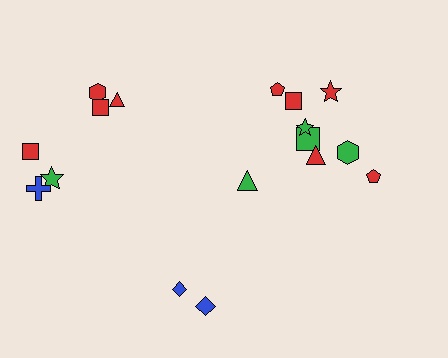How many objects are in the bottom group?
There are 3 objects.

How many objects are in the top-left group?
There are 6 objects.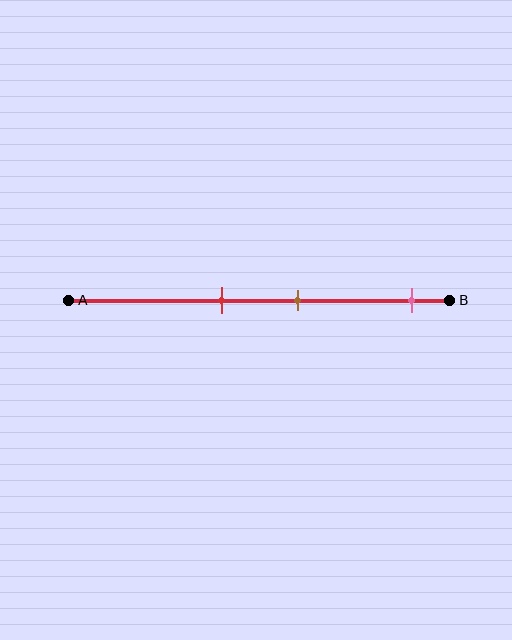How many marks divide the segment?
There are 3 marks dividing the segment.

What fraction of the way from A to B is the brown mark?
The brown mark is approximately 60% (0.6) of the way from A to B.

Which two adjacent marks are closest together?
The red and brown marks are the closest adjacent pair.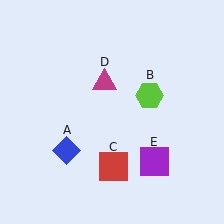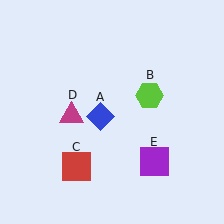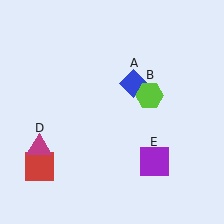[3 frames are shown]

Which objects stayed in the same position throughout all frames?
Lime hexagon (object B) and purple square (object E) remained stationary.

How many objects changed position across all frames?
3 objects changed position: blue diamond (object A), red square (object C), magenta triangle (object D).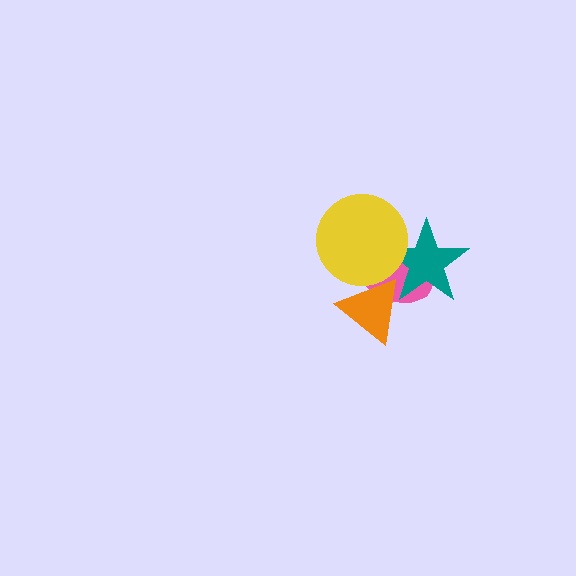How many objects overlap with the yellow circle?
3 objects overlap with the yellow circle.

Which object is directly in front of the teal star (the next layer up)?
The yellow circle is directly in front of the teal star.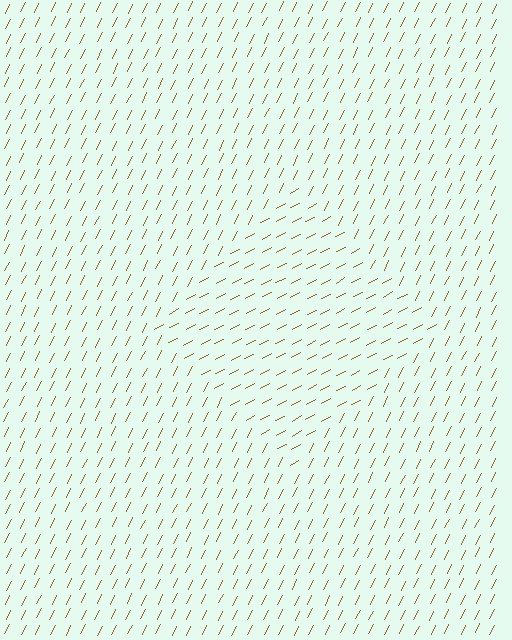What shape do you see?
I see a diamond.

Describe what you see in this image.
The image is filled with small brown line segments. A diamond region in the image has lines oriented differently from the surrounding lines, creating a visible texture boundary.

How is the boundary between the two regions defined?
The boundary is defined purely by a change in line orientation (approximately 35 degrees difference). All lines are the same color and thickness.